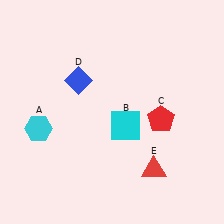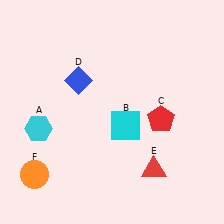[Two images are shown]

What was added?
An orange circle (F) was added in Image 2.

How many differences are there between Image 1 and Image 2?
There is 1 difference between the two images.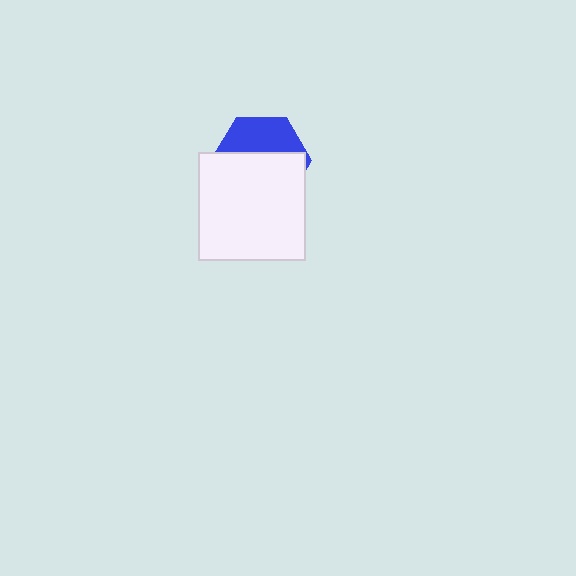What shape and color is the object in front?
The object in front is a white square.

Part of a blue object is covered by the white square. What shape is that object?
It is a hexagon.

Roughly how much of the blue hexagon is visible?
A small part of it is visible (roughly 37%).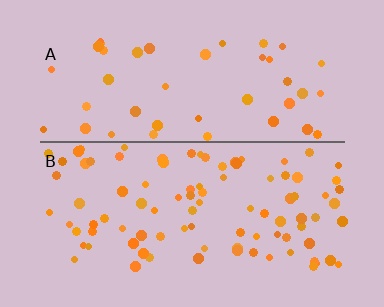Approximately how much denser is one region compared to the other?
Approximately 2.1× — region B over region A.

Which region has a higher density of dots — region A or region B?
B (the bottom).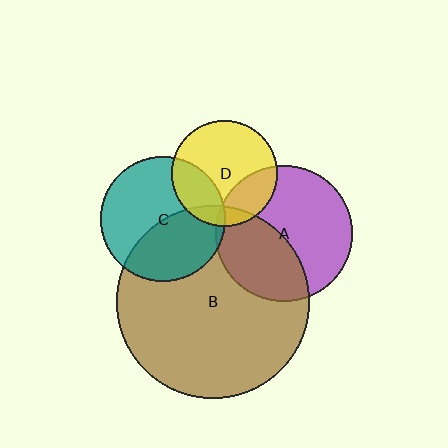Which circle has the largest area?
Circle B (brown).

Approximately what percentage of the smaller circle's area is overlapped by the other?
Approximately 45%.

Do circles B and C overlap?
Yes.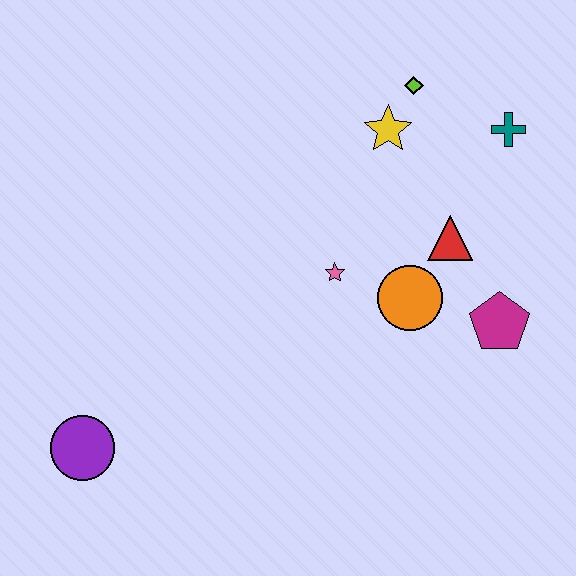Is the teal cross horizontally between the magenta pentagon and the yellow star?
No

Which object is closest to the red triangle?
The orange circle is closest to the red triangle.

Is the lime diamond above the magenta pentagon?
Yes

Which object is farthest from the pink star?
The purple circle is farthest from the pink star.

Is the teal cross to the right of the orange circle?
Yes